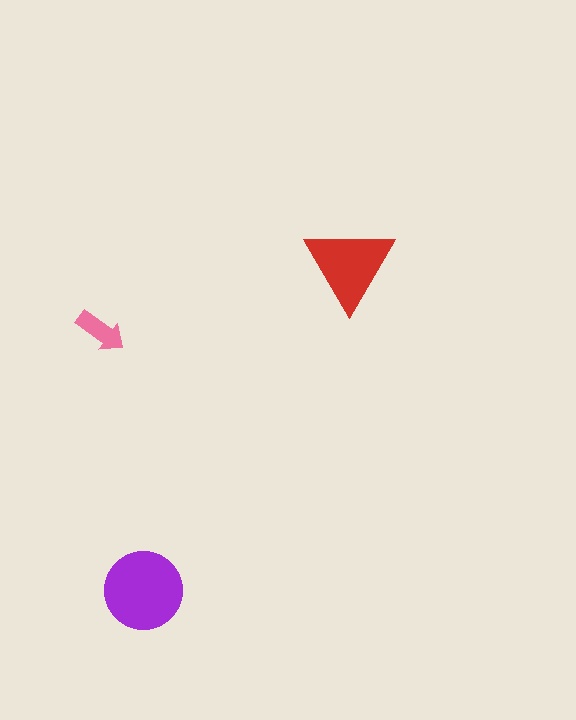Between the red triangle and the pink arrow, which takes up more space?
The red triangle.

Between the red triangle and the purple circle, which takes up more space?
The purple circle.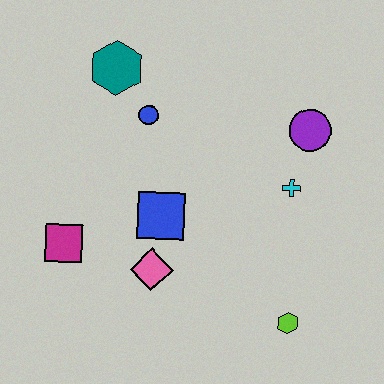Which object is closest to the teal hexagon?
The blue circle is closest to the teal hexagon.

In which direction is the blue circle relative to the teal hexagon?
The blue circle is below the teal hexagon.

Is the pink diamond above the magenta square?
No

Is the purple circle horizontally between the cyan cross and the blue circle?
No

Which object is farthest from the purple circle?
The magenta square is farthest from the purple circle.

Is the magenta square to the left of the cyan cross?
Yes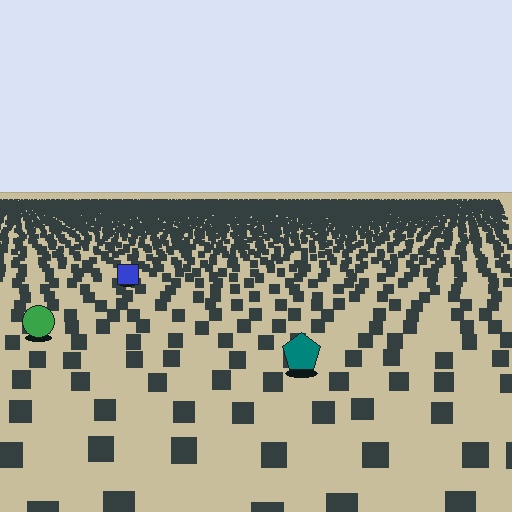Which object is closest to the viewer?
The teal pentagon is closest. The texture marks near it are larger and more spread out.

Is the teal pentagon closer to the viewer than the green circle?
Yes. The teal pentagon is closer — you can tell from the texture gradient: the ground texture is coarser near it.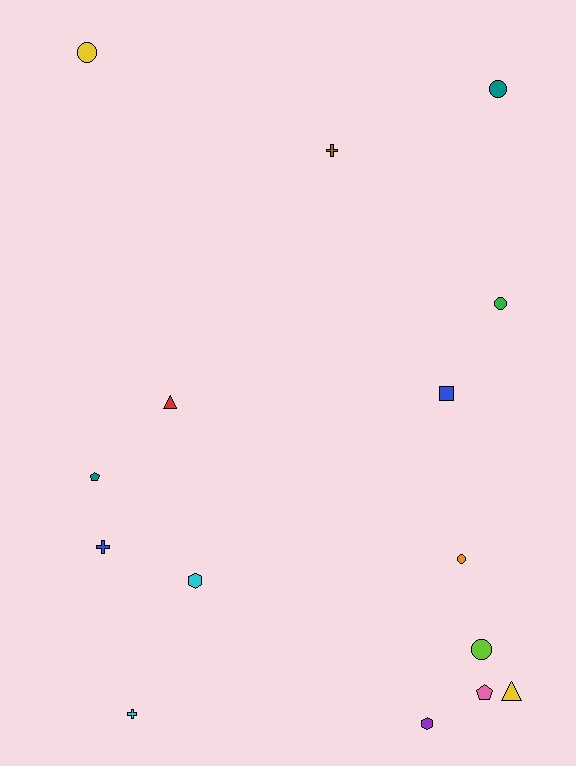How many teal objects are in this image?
There are 2 teal objects.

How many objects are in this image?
There are 15 objects.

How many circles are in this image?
There are 5 circles.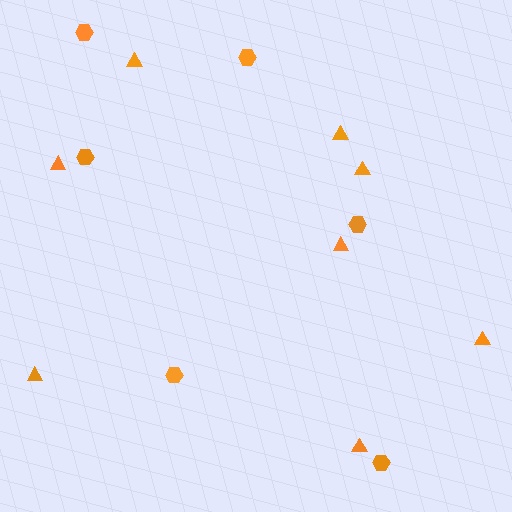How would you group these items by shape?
There are 2 groups: one group of triangles (8) and one group of hexagons (6).